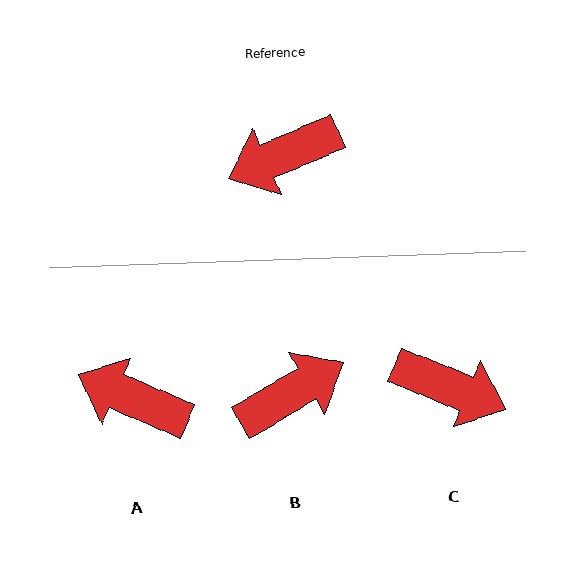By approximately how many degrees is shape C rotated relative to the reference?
Approximately 135 degrees counter-clockwise.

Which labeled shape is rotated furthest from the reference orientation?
B, about 173 degrees away.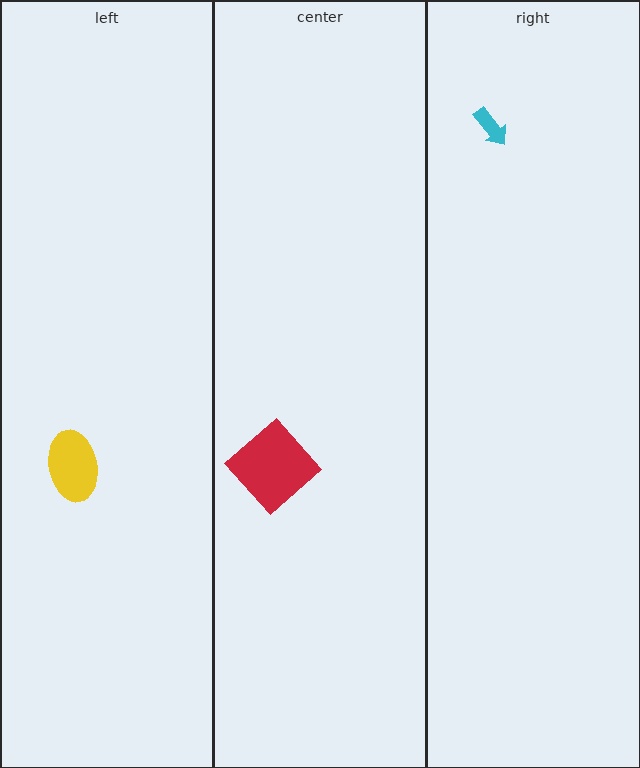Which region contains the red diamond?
The center region.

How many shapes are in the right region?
1.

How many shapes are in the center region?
1.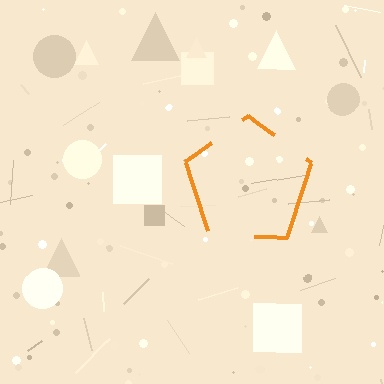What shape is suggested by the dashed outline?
The dashed outline suggests a pentagon.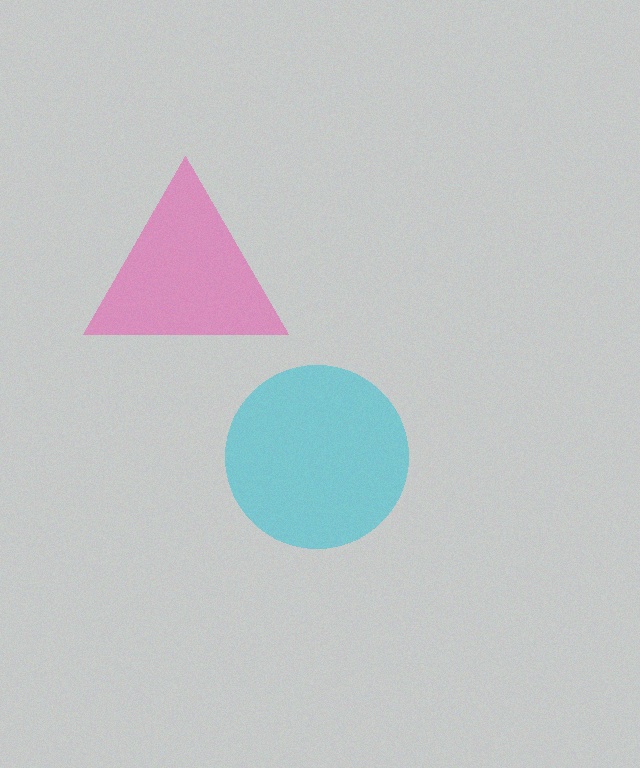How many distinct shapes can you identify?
There are 2 distinct shapes: a pink triangle, a cyan circle.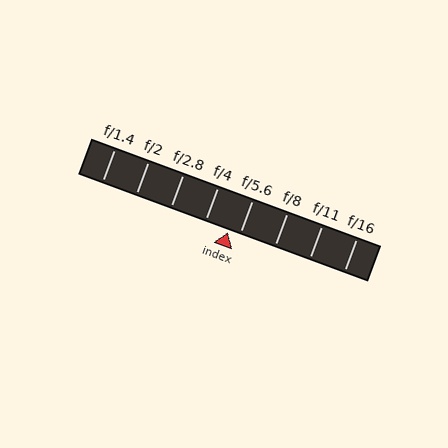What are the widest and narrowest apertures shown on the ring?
The widest aperture shown is f/1.4 and the narrowest is f/16.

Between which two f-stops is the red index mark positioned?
The index mark is between f/4 and f/5.6.